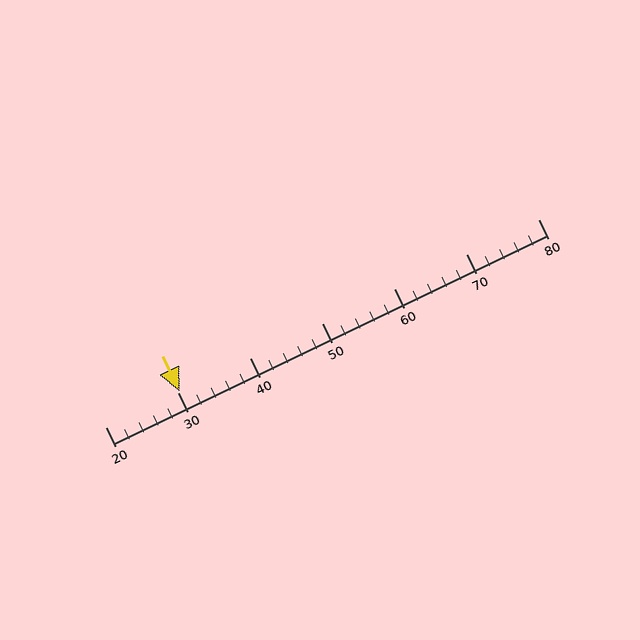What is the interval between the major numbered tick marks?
The major tick marks are spaced 10 units apart.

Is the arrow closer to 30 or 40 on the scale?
The arrow is closer to 30.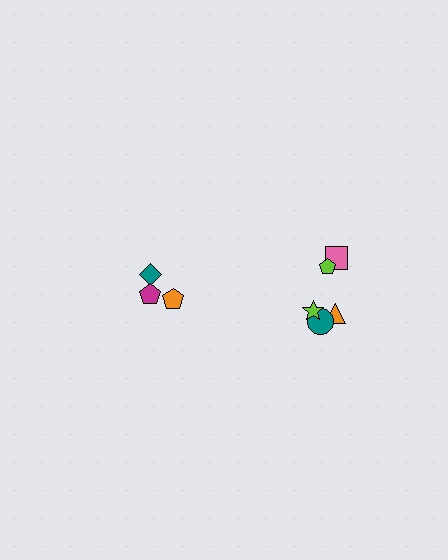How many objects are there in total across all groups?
There are 8 objects.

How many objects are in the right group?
There are 5 objects.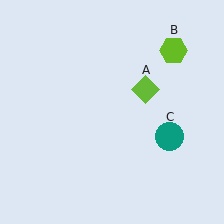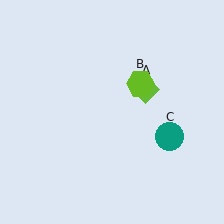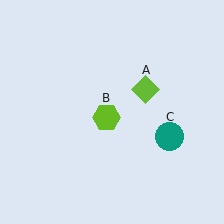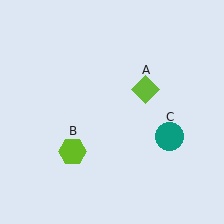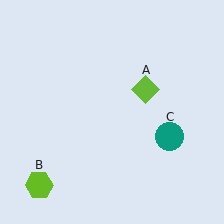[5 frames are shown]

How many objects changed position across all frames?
1 object changed position: lime hexagon (object B).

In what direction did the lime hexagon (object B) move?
The lime hexagon (object B) moved down and to the left.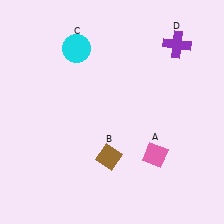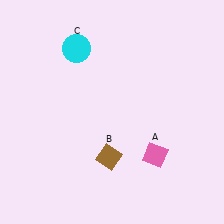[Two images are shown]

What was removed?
The purple cross (D) was removed in Image 2.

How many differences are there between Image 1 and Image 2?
There is 1 difference between the two images.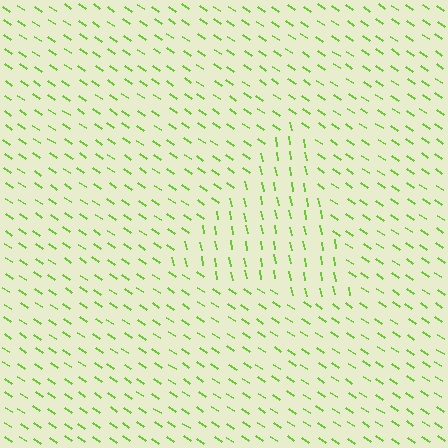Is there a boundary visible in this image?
Yes, there is a texture boundary formed by a change in line orientation.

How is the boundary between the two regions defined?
The boundary is defined purely by a change in line orientation (approximately 45 degrees difference). All lines are the same color and thickness.